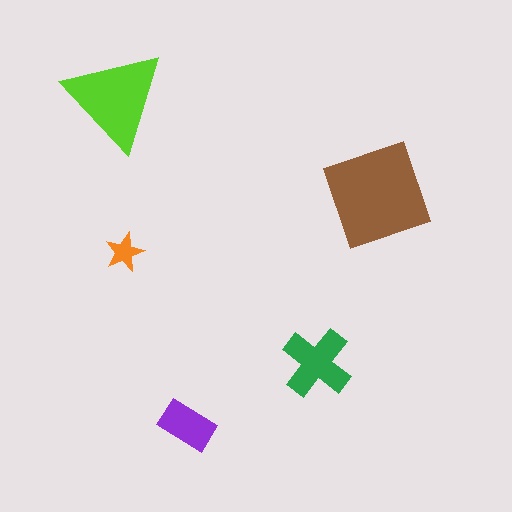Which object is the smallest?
The orange star.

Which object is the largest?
The brown square.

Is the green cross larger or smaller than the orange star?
Larger.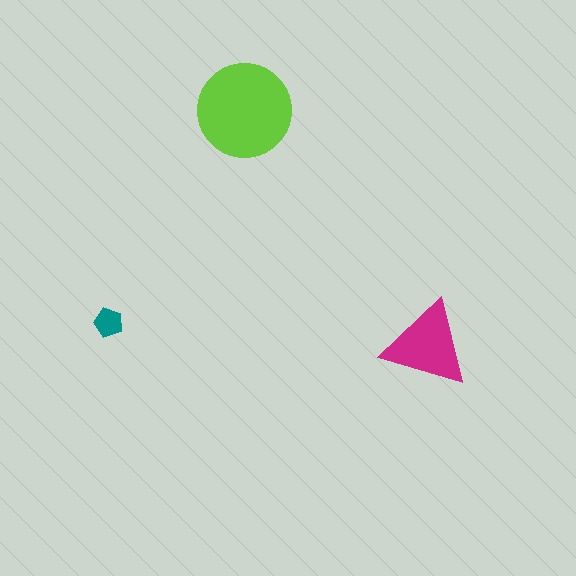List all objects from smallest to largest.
The teal pentagon, the magenta triangle, the lime circle.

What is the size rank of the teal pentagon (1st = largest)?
3rd.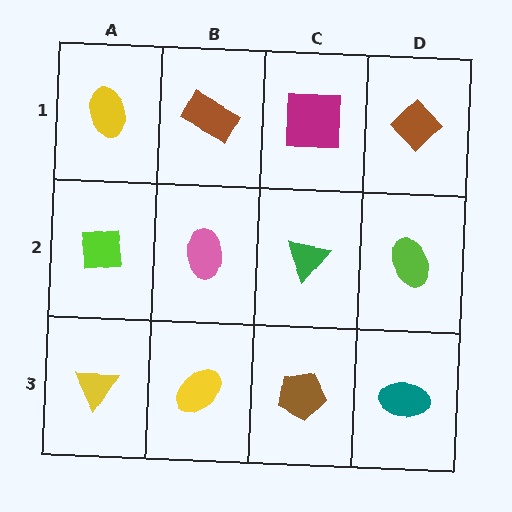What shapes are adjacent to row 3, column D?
A lime ellipse (row 2, column D), a brown pentagon (row 3, column C).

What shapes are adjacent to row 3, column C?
A green triangle (row 2, column C), a yellow ellipse (row 3, column B), a teal ellipse (row 3, column D).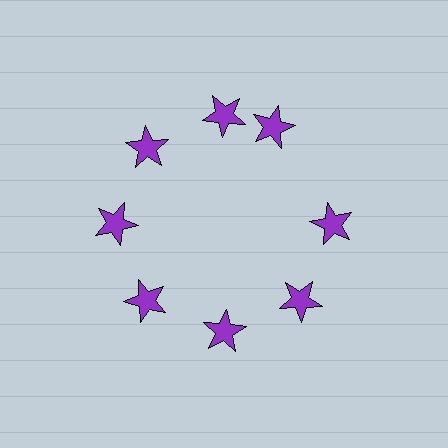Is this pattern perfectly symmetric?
No. The 8 purple stars are arranged in a ring, but one element near the 2 o'clock position is rotated out of alignment along the ring, breaking the 8-fold rotational symmetry.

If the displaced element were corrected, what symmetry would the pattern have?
It would have 8-fold rotational symmetry — the pattern would map onto itself every 45 degrees.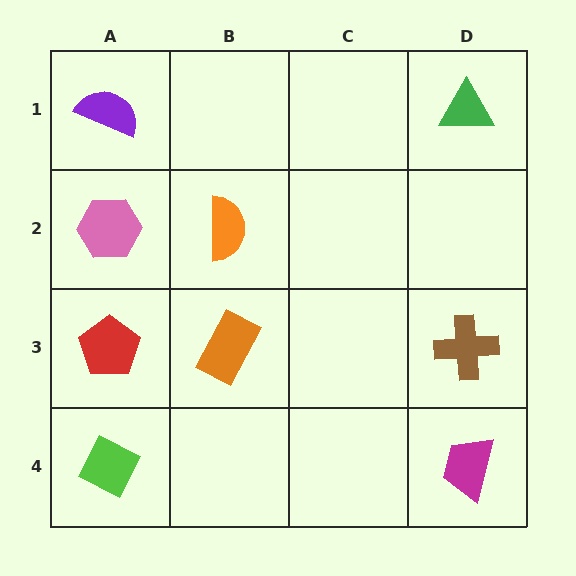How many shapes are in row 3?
3 shapes.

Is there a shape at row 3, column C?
No, that cell is empty.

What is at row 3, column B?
An orange rectangle.